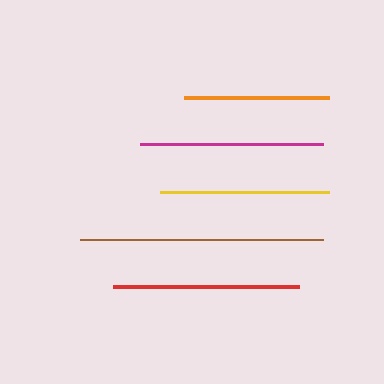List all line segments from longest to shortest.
From longest to shortest: brown, red, magenta, yellow, orange.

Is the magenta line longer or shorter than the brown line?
The brown line is longer than the magenta line.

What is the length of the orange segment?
The orange segment is approximately 145 pixels long.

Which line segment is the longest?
The brown line is the longest at approximately 243 pixels.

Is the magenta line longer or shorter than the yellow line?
The magenta line is longer than the yellow line.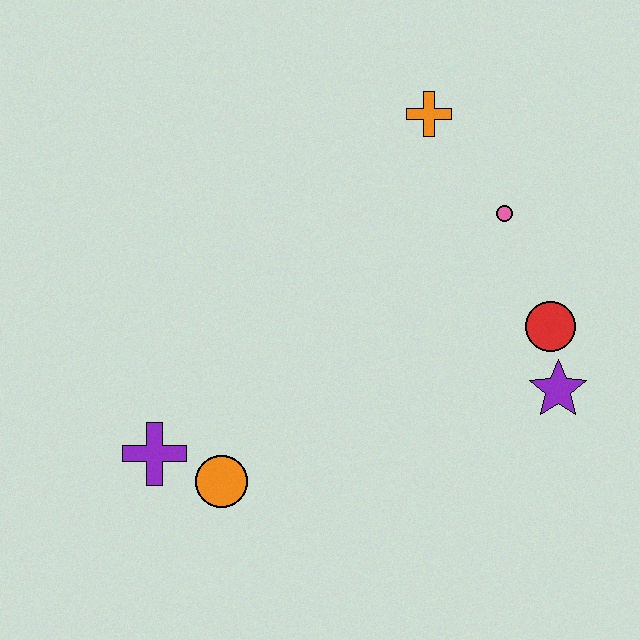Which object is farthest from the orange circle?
The orange cross is farthest from the orange circle.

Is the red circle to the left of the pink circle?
No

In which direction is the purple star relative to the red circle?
The purple star is below the red circle.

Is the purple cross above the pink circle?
No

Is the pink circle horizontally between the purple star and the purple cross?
Yes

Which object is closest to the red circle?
The purple star is closest to the red circle.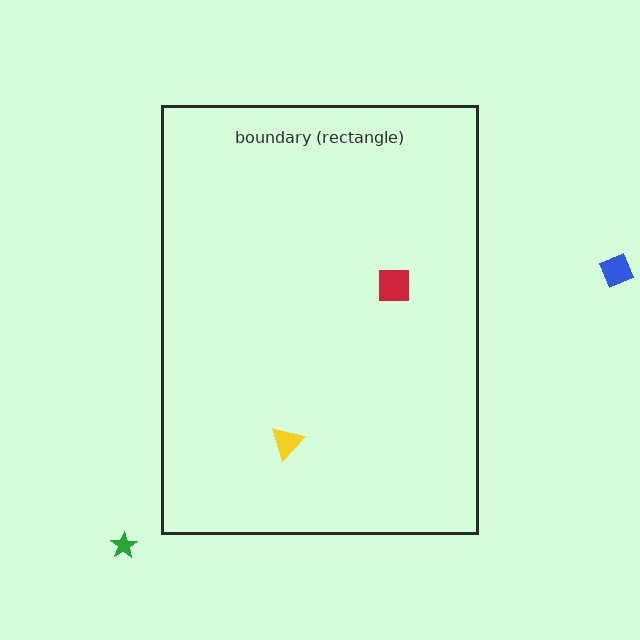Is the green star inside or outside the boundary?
Outside.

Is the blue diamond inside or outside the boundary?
Outside.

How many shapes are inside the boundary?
2 inside, 2 outside.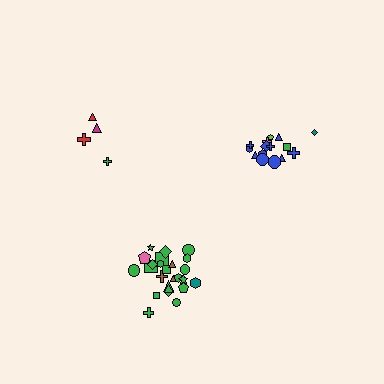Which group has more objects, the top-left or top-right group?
The top-right group.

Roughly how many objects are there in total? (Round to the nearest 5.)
Roughly 45 objects in total.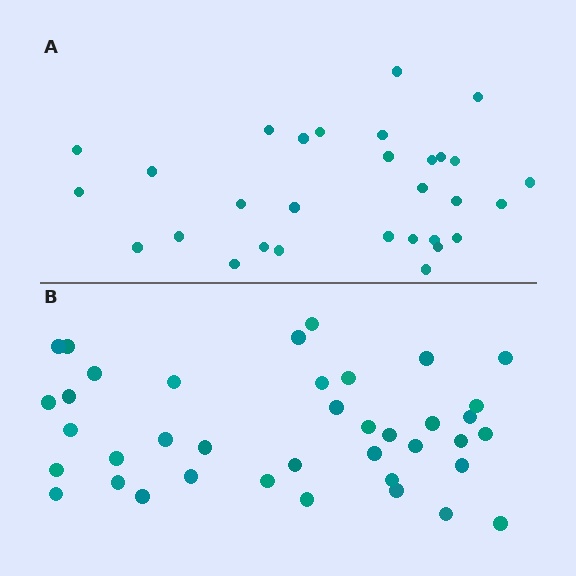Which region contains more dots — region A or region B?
Region B (the bottom region) has more dots.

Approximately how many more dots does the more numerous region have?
Region B has roughly 8 or so more dots than region A.